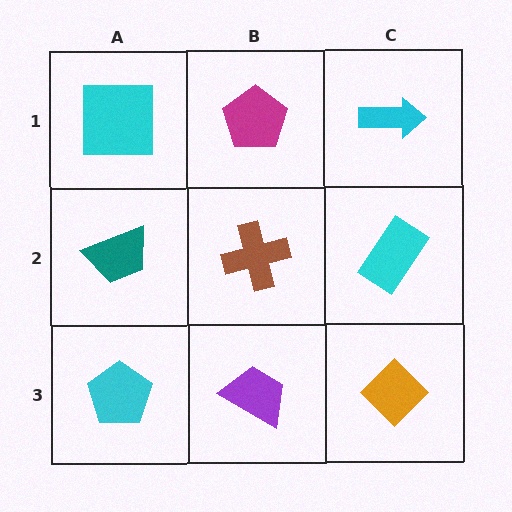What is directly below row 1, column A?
A teal trapezoid.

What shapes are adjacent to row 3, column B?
A brown cross (row 2, column B), a cyan pentagon (row 3, column A), an orange diamond (row 3, column C).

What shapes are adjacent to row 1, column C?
A cyan rectangle (row 2, column C), a magenta pentagon (row 1, column B).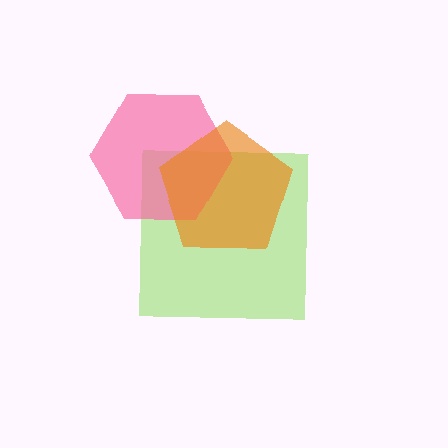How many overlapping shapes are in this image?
There are 3 overlapping shapes in the image.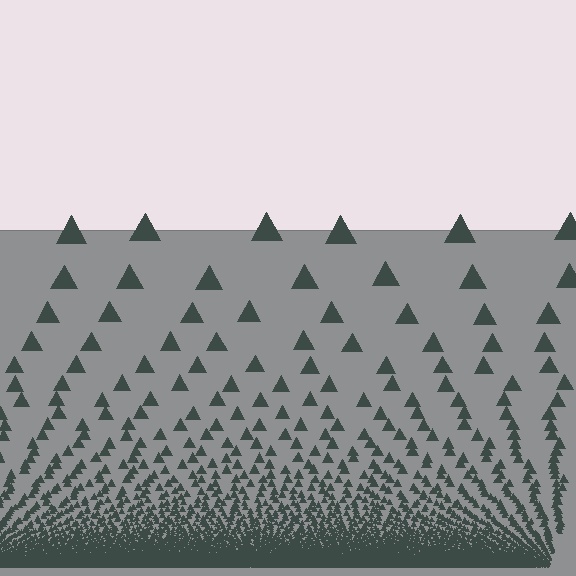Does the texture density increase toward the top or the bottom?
Density increases toward the bottom.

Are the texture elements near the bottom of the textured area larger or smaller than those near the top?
Smaller. The gradient is inverted — elements near the bottom are smaller and denser.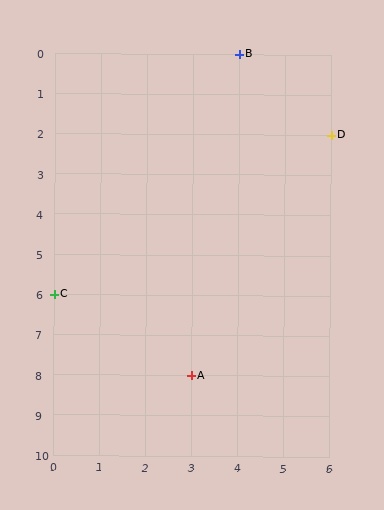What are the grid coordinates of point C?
Point C is at grid coordinates (0, 6).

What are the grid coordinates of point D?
Point D is at grid coordinates (6, 2).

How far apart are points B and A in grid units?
Points B and A are 1 column and 8 rows apart (about 8.1 grid units diagonally).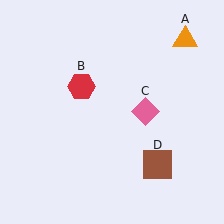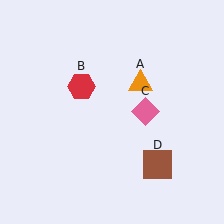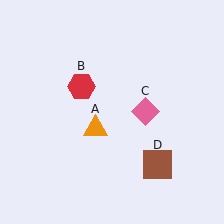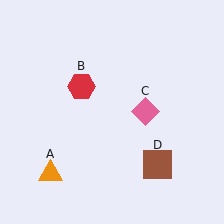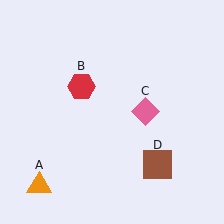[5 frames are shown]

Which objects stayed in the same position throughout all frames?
Red hexagon (object B) and pink diamond (object C) and brown square (object D) remained stationary.